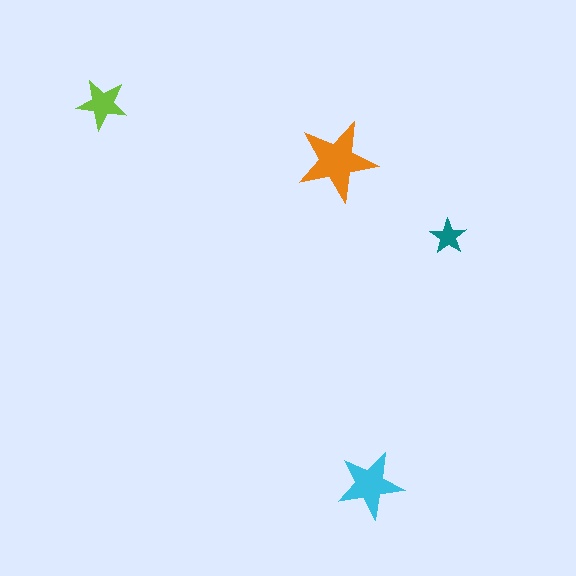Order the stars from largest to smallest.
the orange one, the cyan one, the lime one, the teal one.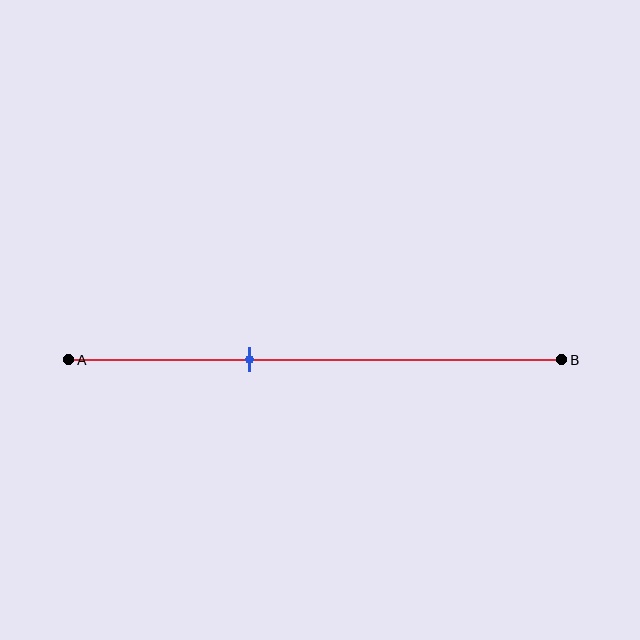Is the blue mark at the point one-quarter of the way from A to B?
No, the mark is at about 35% from A, not at the 25% one-quarter point.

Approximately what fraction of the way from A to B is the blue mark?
The blue mark is approximately 35% of the way from A to B.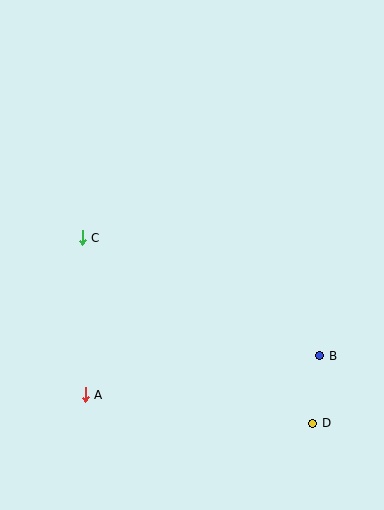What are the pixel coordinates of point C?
Point C is at (82, 238).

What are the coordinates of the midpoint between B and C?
The midpoint between B and C is at (201, 297).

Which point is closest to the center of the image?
Point C at (82, 238) is closest to the center.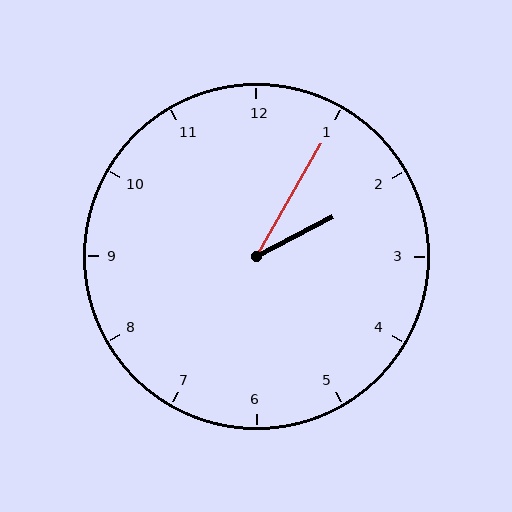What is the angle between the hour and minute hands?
Approximately 32 degrees.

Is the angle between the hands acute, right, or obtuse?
It is acute.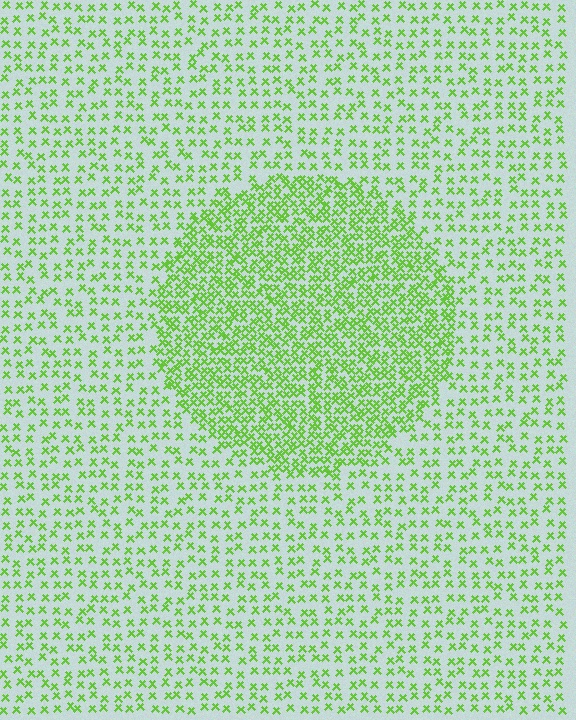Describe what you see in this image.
The image contains small lime elements arranged at two different densities. A circle-shaped region is visible where the elements are more densely packed than the surrounding area.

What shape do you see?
I see a circle.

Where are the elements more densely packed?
The elements are more densely packed inside the circle boundary.